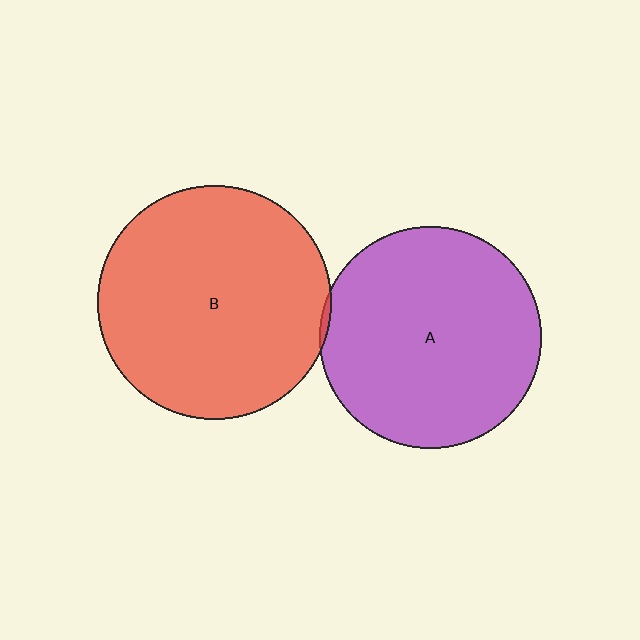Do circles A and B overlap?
Yes.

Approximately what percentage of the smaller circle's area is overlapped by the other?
Approximately 5%.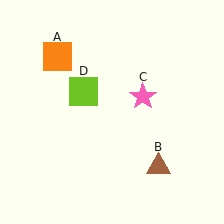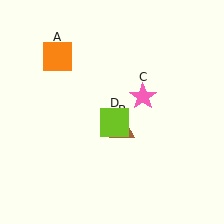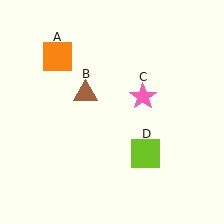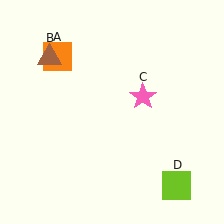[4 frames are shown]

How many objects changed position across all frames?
2 objects changed position: brown triangle (object B), lime square (object D).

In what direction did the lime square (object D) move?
The lime square (object D) moved down and to the right.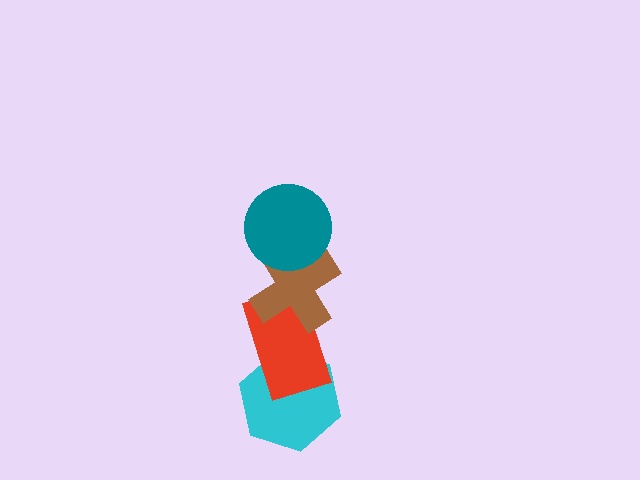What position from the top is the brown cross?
The brown cross is 2nd from the top.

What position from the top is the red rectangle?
The red rectangle is 3rd from the top.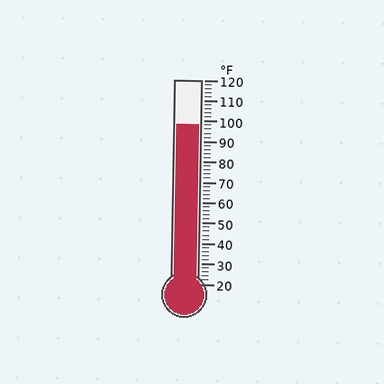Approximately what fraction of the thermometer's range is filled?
The thermometer is filled to approximately 80% of its range.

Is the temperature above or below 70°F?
The temperature is above 70°F.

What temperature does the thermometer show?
The thermometer shows approximately 98°F.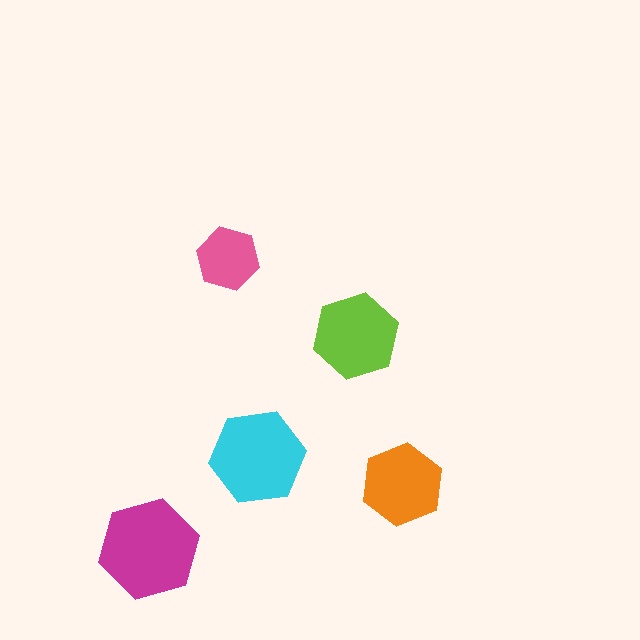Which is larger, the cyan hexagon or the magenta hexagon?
The magenta one.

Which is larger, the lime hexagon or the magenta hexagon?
The magenta one.